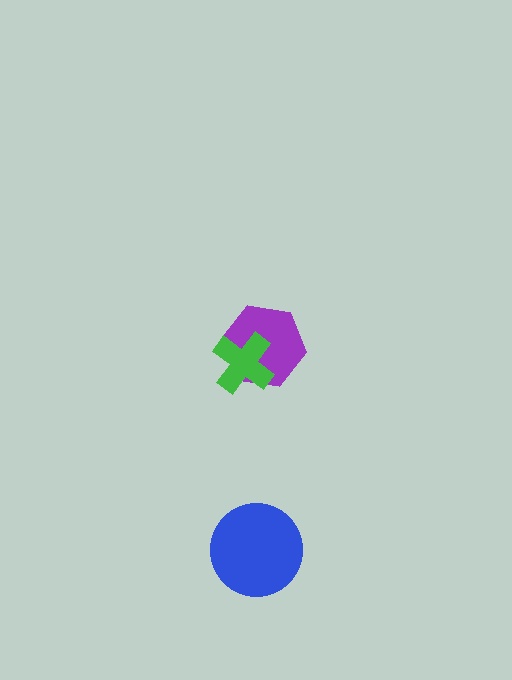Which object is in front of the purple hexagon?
The green cross is in front of the purple hexagon.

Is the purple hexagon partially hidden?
Yes, it is partially covered by another shape.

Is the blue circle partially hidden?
No, no other shape covers it.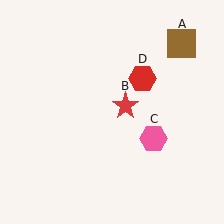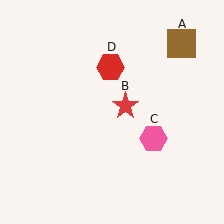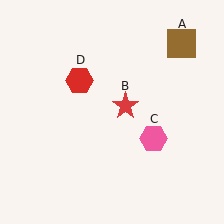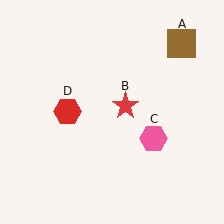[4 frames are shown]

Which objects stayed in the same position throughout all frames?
Brown square (object A) and red star (object B) and pink hexagon (object C) remained stationary.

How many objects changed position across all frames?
1 object changed position: red hexagon (object D).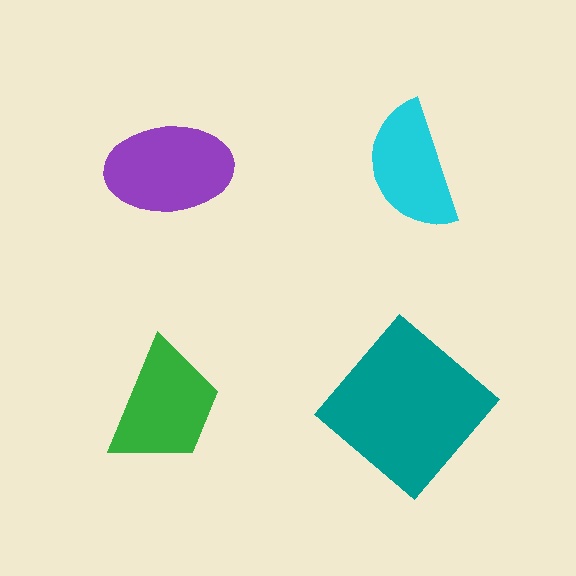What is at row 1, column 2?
A cyan semicircle.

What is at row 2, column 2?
A teal diamond.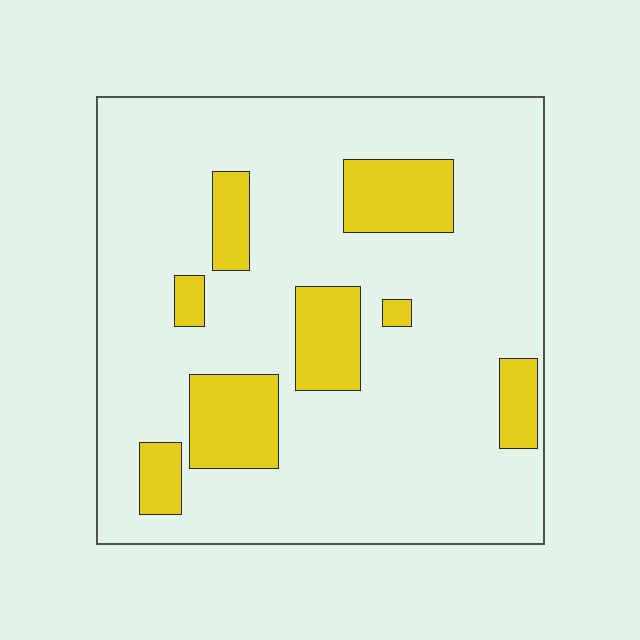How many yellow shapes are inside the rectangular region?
8.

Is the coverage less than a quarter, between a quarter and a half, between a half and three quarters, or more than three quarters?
Less than a quarter.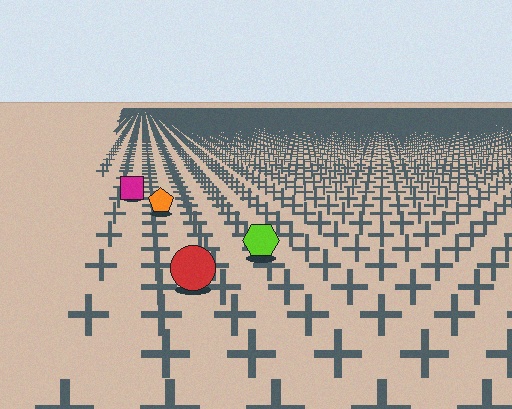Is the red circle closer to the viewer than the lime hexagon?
Yes. The red circle is closer — you can tell from the texture gradient: the ground texture is coarser near it.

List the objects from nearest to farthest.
From nearest to farthest: the red circle, the lime hexagon, the orange pentagon, the magenta square.